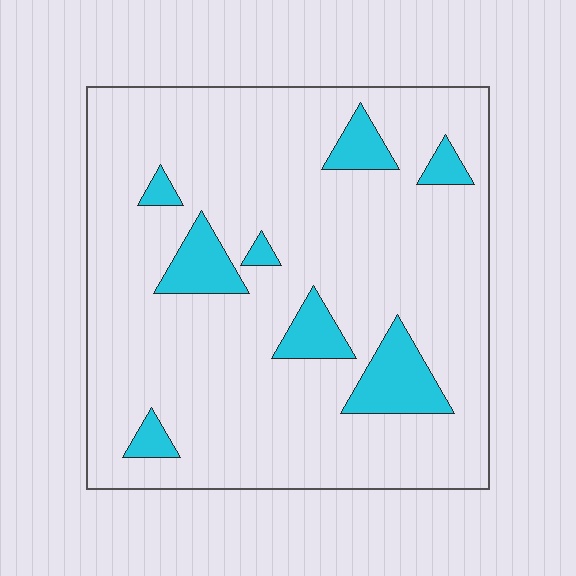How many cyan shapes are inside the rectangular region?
8.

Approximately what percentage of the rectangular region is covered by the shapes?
Approximately 15%.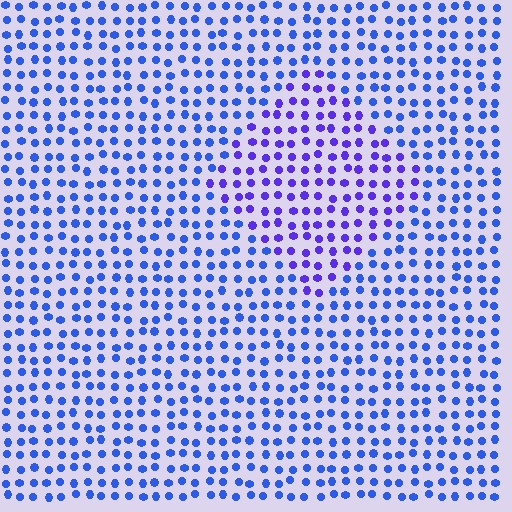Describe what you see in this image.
The image is filled with small blue elements in a uniform arrangement. A diamond-shaped region is visible where the elements are tinted to a slightly different hue, forming a subtle color boundary.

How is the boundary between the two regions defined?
The boundary is defined purely by a slight shift in hue (about 30 degrees). Spacing, size, and orientation are identical on both sides.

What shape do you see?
I see a diamond.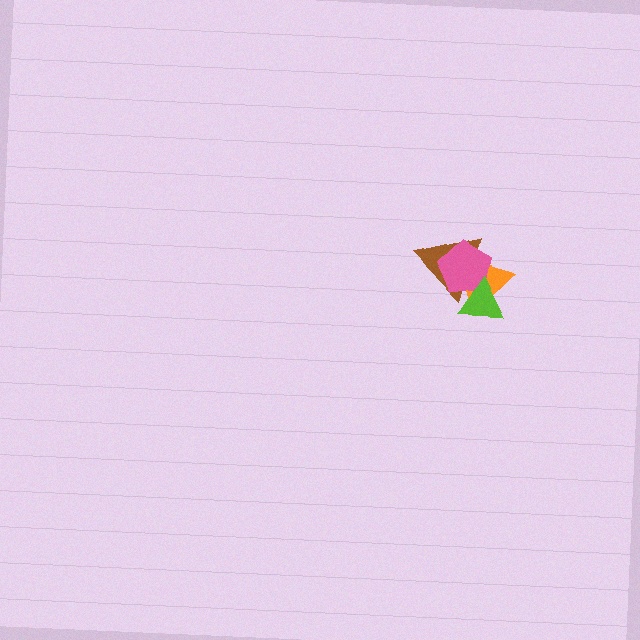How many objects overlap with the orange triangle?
3 objects overlap with the orange triangle.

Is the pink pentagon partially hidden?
Yes, it is partially covered by another shape.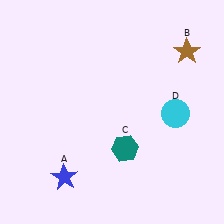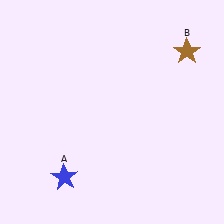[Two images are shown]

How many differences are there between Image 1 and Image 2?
There are 2 differences between the two images.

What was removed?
The cyan circle (D), the teal hexagon (C) were removed in Image 2.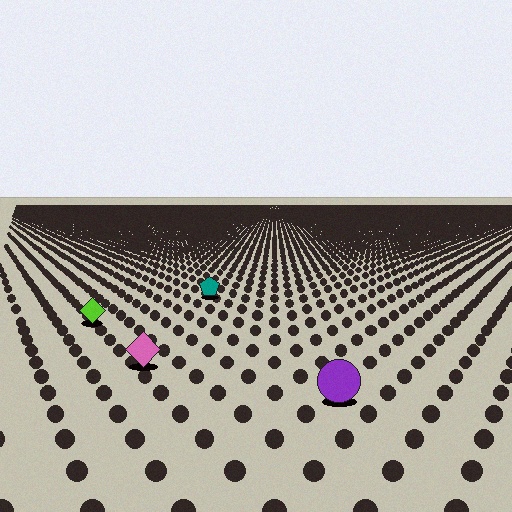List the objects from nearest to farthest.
From nearest to farthest: the purple circle, the pink diamond, the lime diamond, the teal pentagon.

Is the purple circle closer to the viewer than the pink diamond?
Yes. The purple circle is closer — you can tell from the texture gradient: the ground texture is coarser near it.